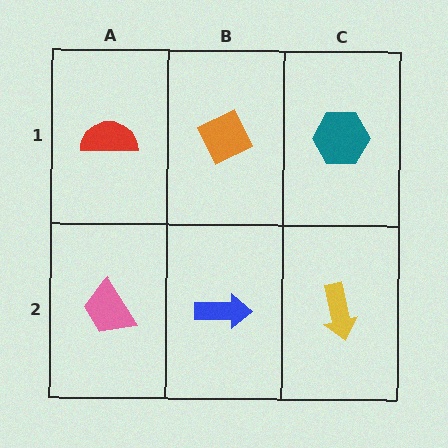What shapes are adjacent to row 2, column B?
An orange diamond (row 1, column B), a pink trapezoid (row 2, column A), a yellow arrow (row 2, column C).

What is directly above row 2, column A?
A red semicircle.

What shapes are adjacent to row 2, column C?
A teal hexagon (row 1, column C), a blue arrow (row 2, column B).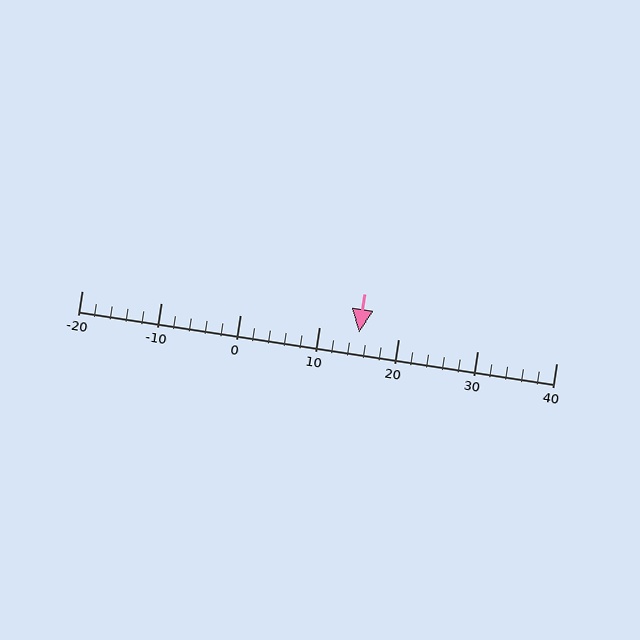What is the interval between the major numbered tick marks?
The major tick marks are spaced 10 units apart.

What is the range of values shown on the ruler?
The ruler shows values from -20 to 40.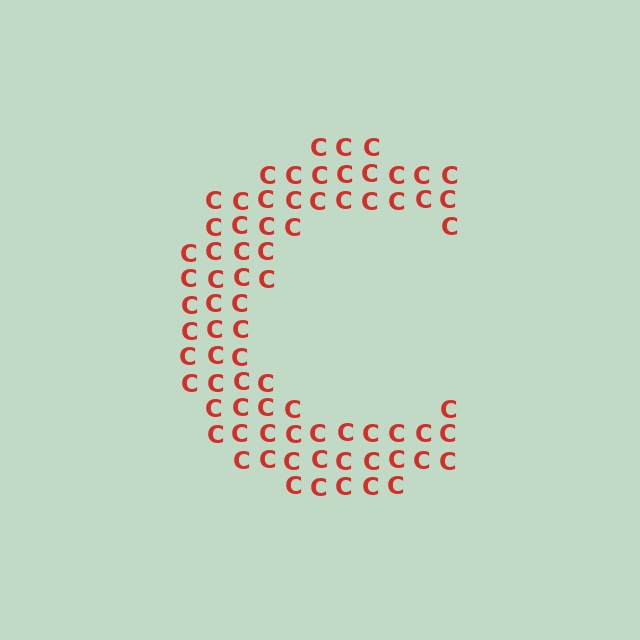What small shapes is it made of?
It is made of small letter C's.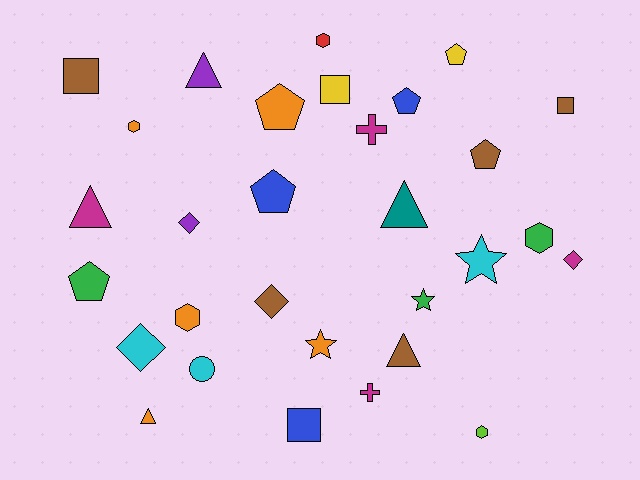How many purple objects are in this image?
There are 2 purple objects.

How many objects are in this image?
There are 30 objects.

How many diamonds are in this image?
There are 4 diamonds.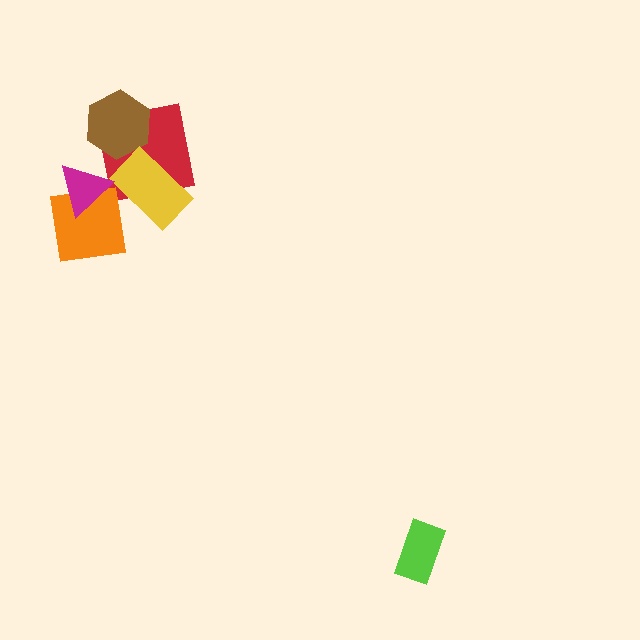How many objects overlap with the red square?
2 objects overlap with the red square.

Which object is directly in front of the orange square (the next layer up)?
The yellow rectangle is directly in front of the orange square.